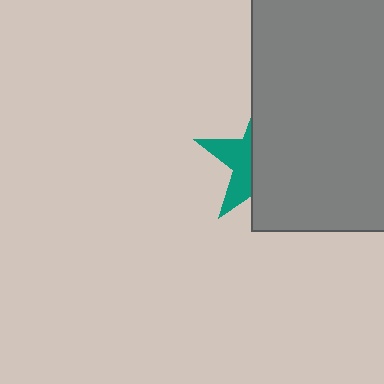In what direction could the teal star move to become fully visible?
The teal star could move left. That would shift it out from behind the gray rectangle entirely.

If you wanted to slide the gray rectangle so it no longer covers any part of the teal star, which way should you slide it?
Slide it right — that is the most direct way to separate the two shapes.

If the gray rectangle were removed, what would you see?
You would see the complete teal star.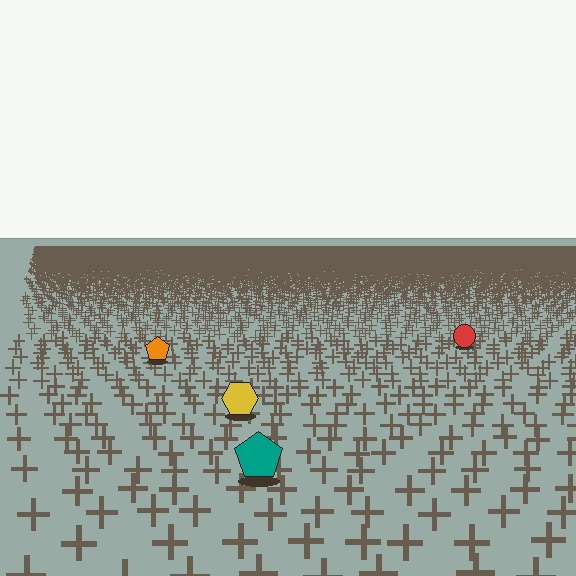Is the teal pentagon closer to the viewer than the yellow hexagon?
Yes. The teal pentagon is closer — you can tell from the texture gradient: the ground texture is coarser near it.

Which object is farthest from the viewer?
The red circle is farthest from the viewer. It appears smaller and the ground texture around it is denser.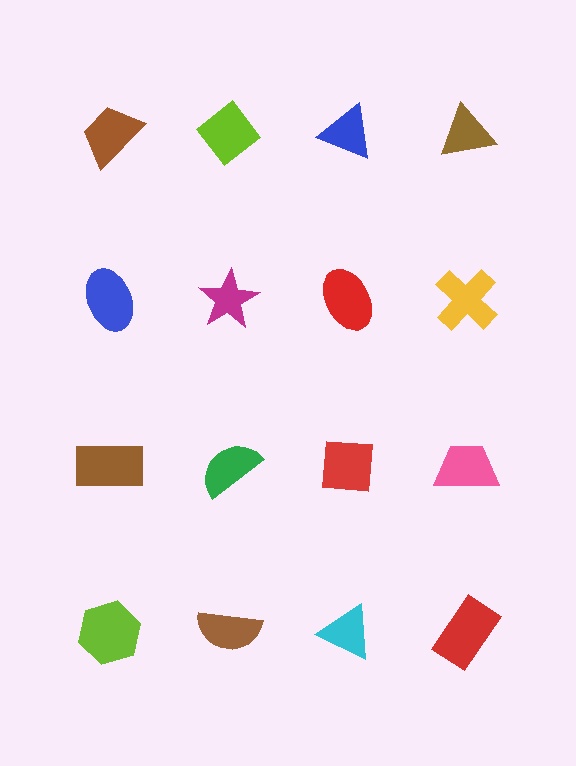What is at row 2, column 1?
A blue ellipse.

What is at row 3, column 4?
A pink trapezoid.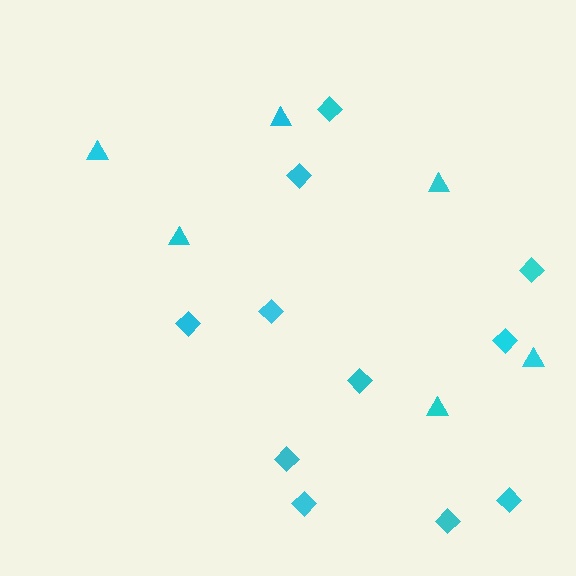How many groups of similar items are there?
There are 2 groups: one group of diamonds (11) and one group of triangles (6).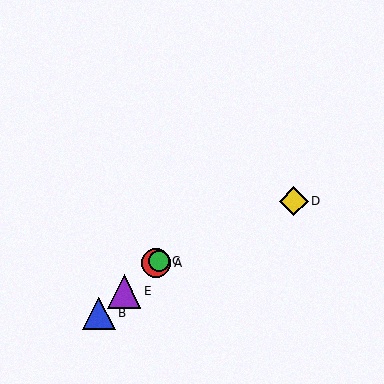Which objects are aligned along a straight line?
Objects A, B, C, E are aligned along a straight line.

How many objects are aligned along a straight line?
4 objects (A, B, C, E) are aligned along a straight line.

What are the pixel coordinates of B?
Object B is at (99, 313).